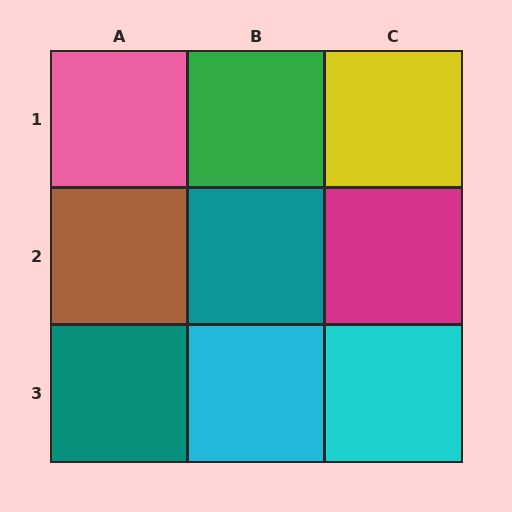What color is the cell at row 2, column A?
Brown.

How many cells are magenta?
1 cell is magenta.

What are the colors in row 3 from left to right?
Teal, cyan, cyan.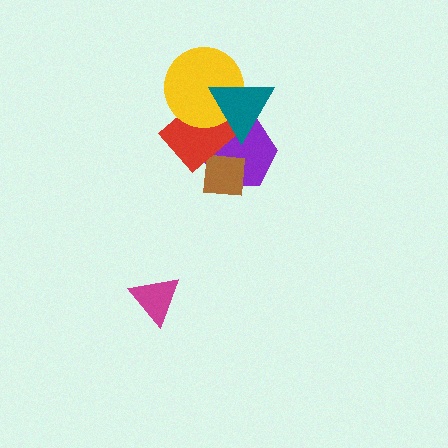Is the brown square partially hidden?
Yes, it is partially covered by another shape.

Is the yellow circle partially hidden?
Yes, it is partially covered by another shape.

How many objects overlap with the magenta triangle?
0 objects overlap with the magenta triangle.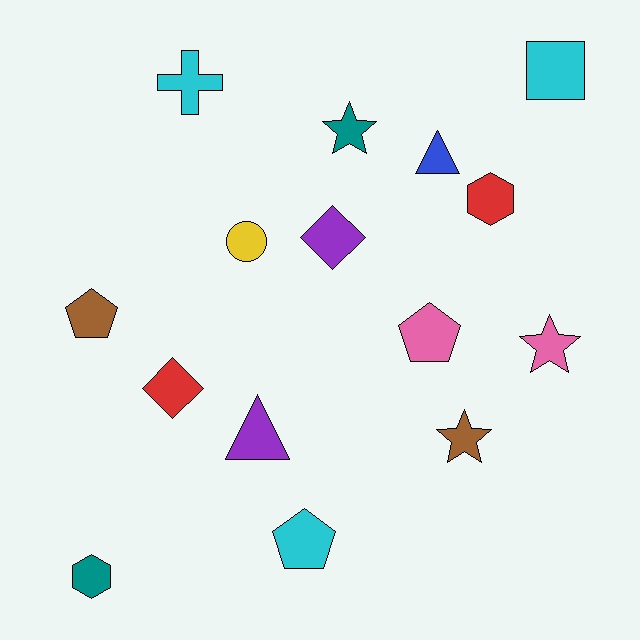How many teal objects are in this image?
There are 2 teal objects.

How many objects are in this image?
There are 15 objects.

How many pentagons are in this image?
There are 3 pentagons.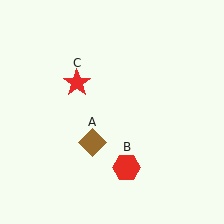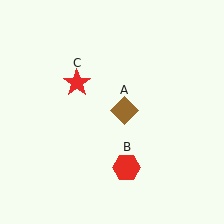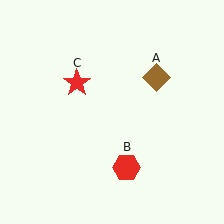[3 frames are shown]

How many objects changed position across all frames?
1 object changed position: brown diamond (object A).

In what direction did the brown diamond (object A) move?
The brown diamond (object A) moved up and to the right.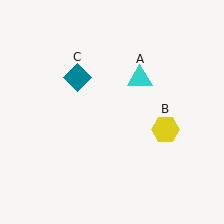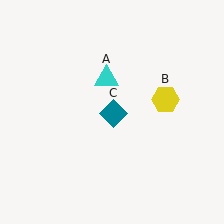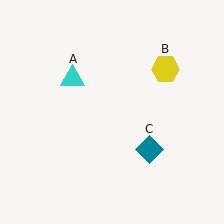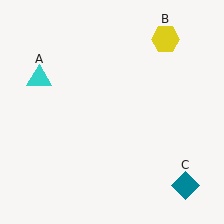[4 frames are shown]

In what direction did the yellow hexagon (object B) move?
The yellow hexagon (object B) moved up.